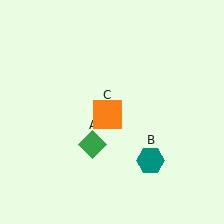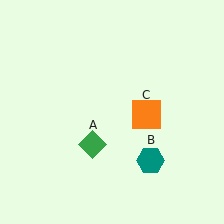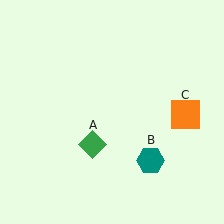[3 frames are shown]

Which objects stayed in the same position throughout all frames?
Green diamond (object A) and teal hexagon (object B) remained stationary.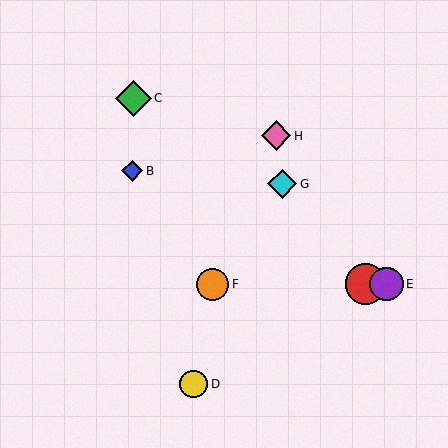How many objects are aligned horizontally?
3 objects (A, E, F) are aligned horizontally.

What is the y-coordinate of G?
Object G is at y≈184.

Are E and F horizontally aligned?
Yes, both are at y≈284.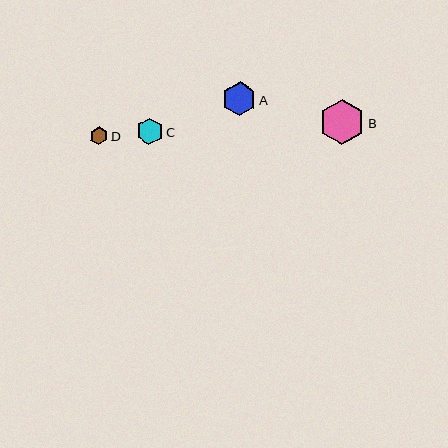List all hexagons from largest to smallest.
From largest to smallest: B, A, C, D.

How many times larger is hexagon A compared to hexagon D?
Hexagon A is approximately 1.9 times the size of hexagon D.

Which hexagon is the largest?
Hexagon B is the largest with a size of approximately 45 pixels.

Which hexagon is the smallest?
Hexagon D is the smallest with a size of approximately 18 pixels.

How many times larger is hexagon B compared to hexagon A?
Hexagon B is approximately 1.3 times the size of hexagon A.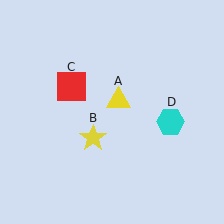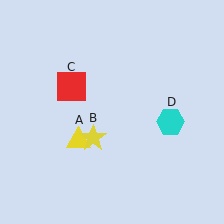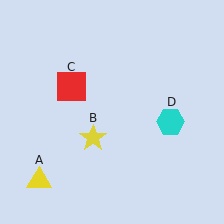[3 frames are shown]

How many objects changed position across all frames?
1 object changed position: yellow triangle (object A).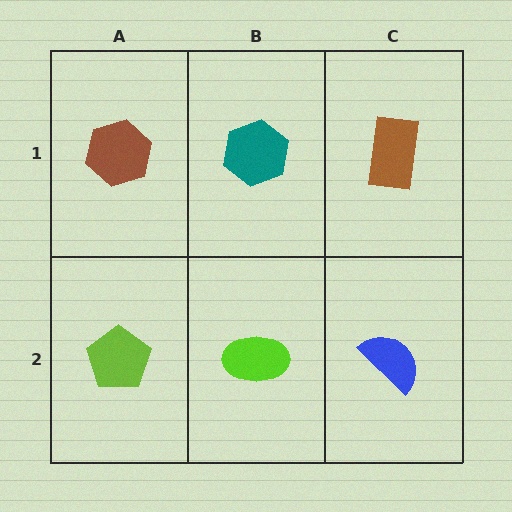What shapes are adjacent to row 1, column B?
A lime ellipse (row 2, column B), a brown hexagon (row 1, column A), a brown rectangle (row 1, column C).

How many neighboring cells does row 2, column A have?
2.